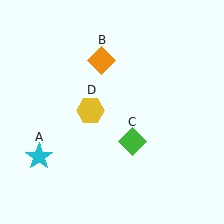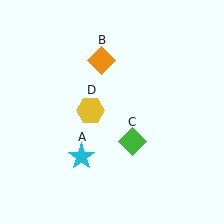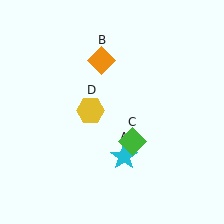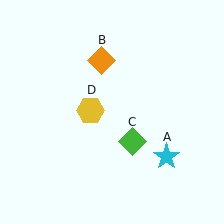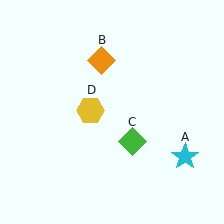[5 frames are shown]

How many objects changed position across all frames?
1 object changed position: cyan star (object A).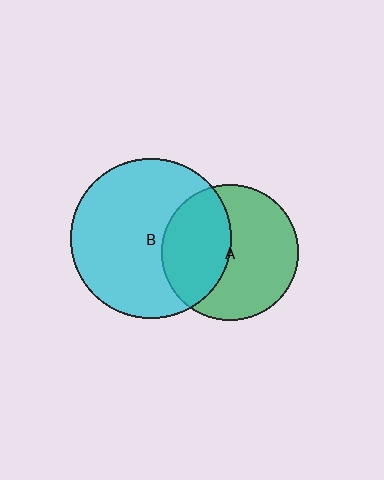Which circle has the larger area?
Circle B (cyan).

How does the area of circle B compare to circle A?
Approximately 1.4 times.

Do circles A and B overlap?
Yes.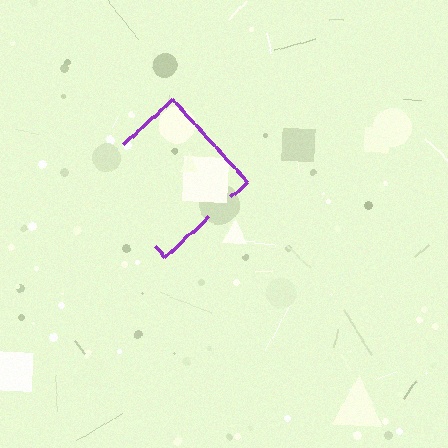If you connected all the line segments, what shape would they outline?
They would outline a diamond.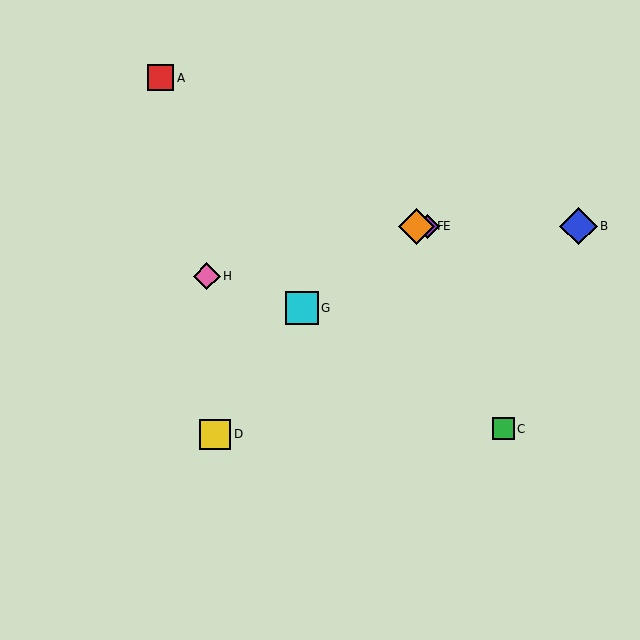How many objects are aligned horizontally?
3 objects (B, E, F) are aligned horizontally.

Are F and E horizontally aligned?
Yes, both are at y≈226.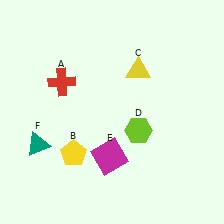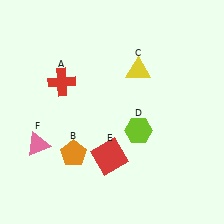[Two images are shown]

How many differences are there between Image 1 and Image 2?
There are 3 differences between the two images.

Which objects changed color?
B changed from yellow to orange. E changed from magenta to red. F changed from teal to pink.